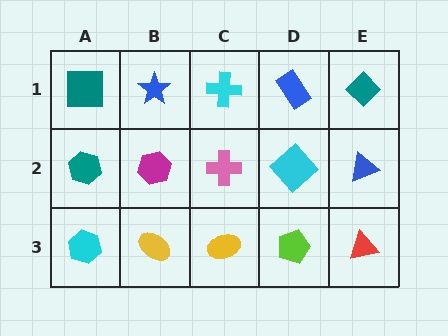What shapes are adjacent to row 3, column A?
A teal hexagon (row 2, column A), a yellow ellipse (row 3, column B).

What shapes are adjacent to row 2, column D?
A blue rectangle (row 1, column D), a lime pentagon (row 3, column D), a pink cross (row 2, column C), a blue triangle (row 2, column E).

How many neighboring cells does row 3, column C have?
3.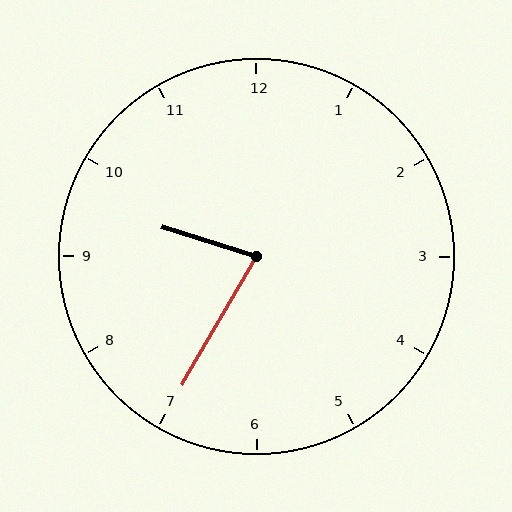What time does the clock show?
9:35.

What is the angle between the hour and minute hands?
Approximately 78 degrees.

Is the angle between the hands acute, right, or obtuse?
It is acute.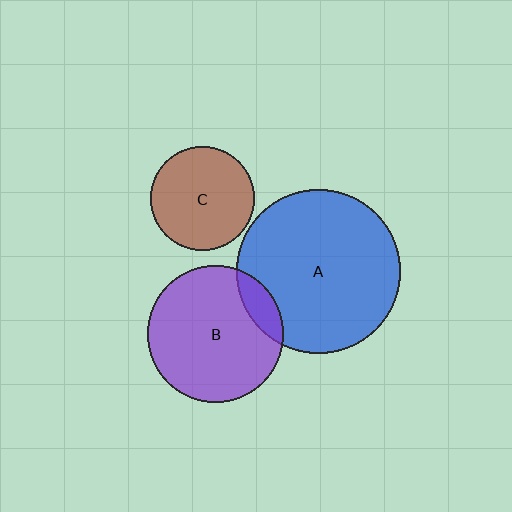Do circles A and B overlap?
Yes.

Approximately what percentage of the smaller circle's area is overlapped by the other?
Approximately 15%.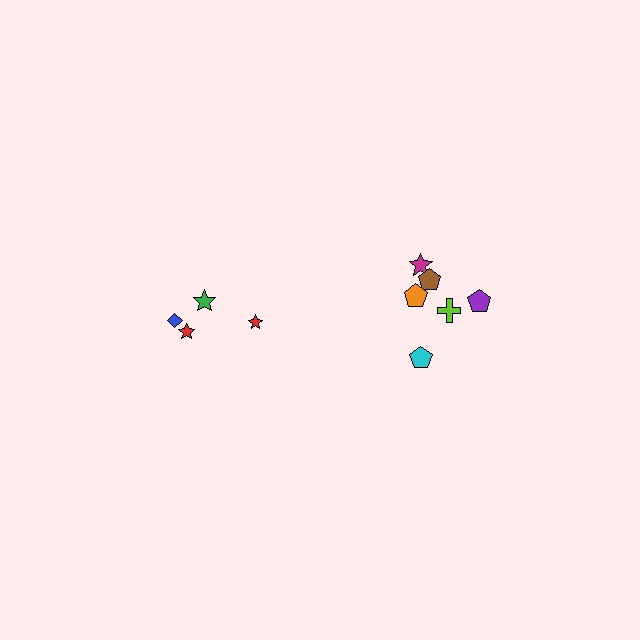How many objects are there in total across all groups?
There are 10 objects.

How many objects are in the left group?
There are 4 objects.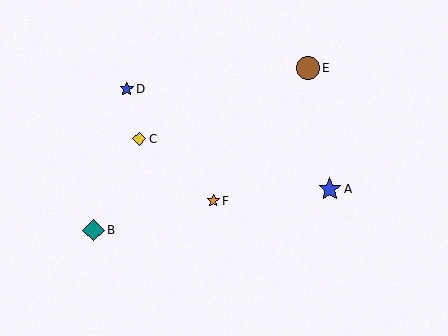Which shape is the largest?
The brown circle (labeled E) is the largest.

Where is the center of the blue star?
The center of the blue star is at (330, 189).